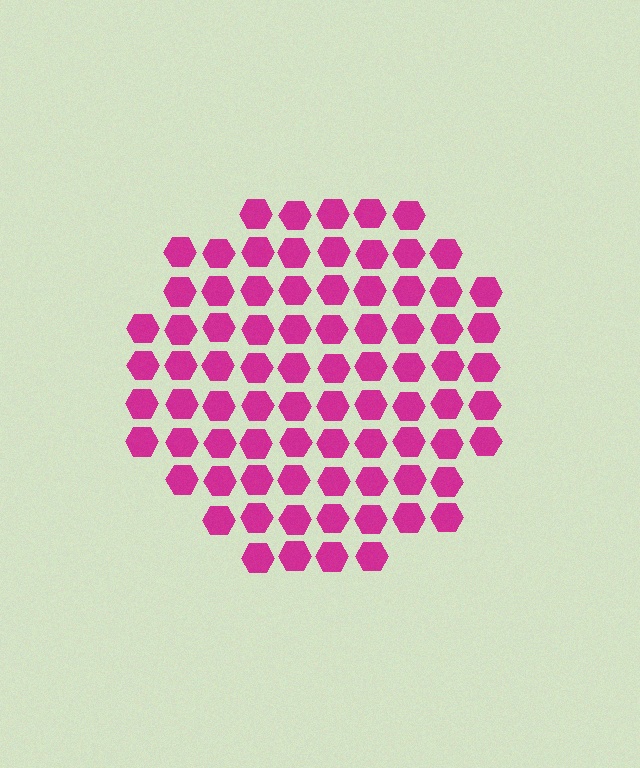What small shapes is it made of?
It is made of small hexagons.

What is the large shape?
The large shape is a circle.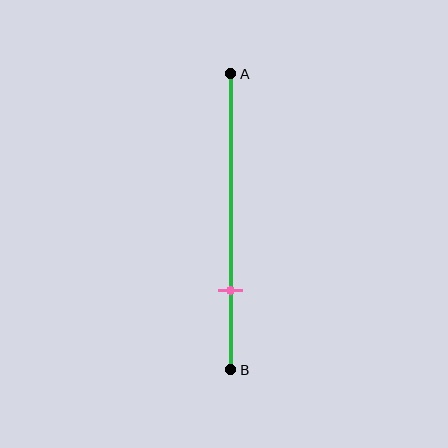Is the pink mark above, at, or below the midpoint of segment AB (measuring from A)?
The pink mark is below the midpoint of segment AB.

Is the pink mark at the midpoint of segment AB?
No, the mark is at about 75% from A, not at the 50% midpoint.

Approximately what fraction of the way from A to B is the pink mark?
The pink mark is approximately 75% of the way from A to B.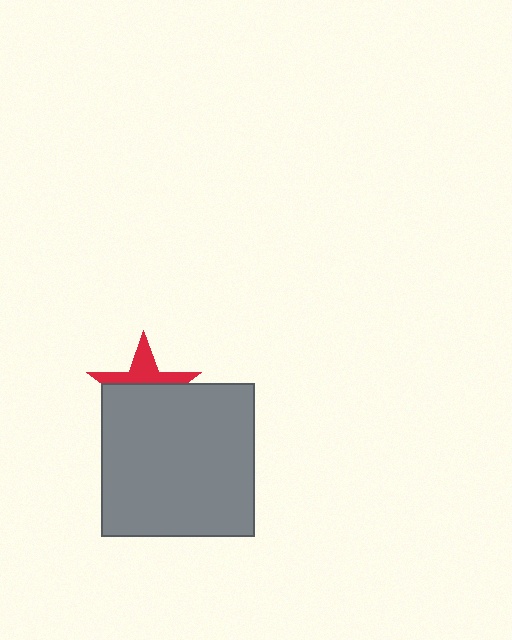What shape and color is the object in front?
The object in front is a gray square.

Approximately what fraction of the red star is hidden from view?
Roughly 58% of the red star is hidden behind the gray square.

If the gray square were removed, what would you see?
You would see the complete red star.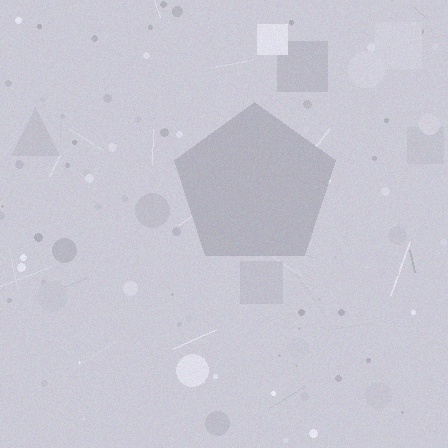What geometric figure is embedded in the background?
A pentagon is embedded in the background.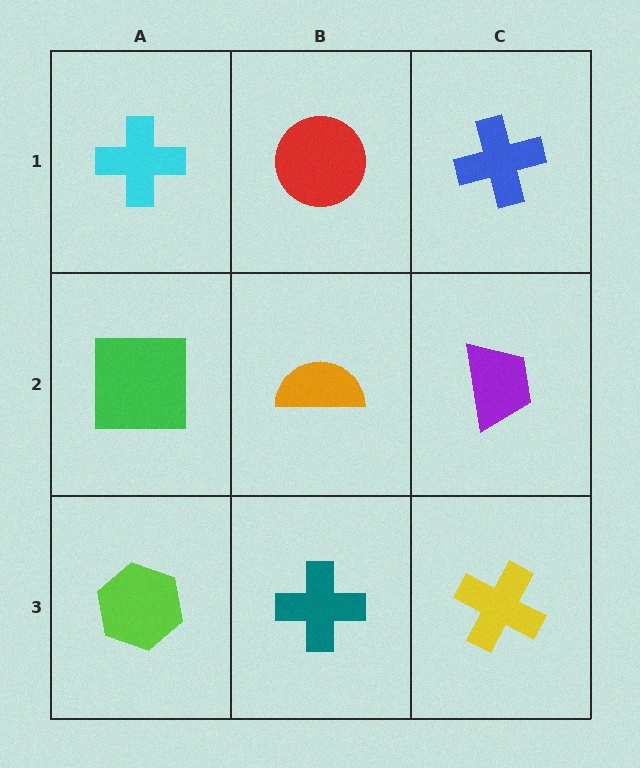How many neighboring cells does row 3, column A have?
2.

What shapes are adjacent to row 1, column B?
An orange semicircle (row 2, column B), a cyan cross (row 1, column A), a blue cross (row 1, column C).